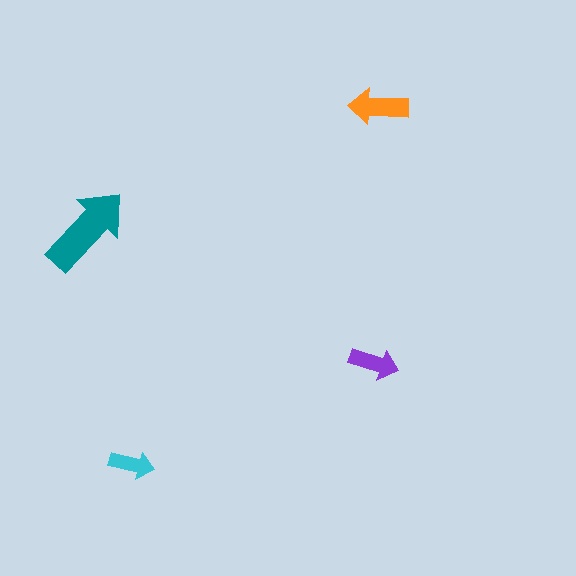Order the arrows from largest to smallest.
the teal one, the orange one, the purple one, the cyan one.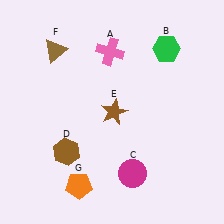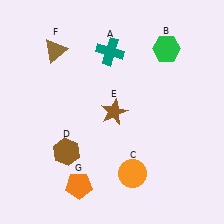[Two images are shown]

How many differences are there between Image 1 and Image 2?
There are 2 differences between the two images.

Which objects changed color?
A changed from pink to teal. C changed from magenta to orange.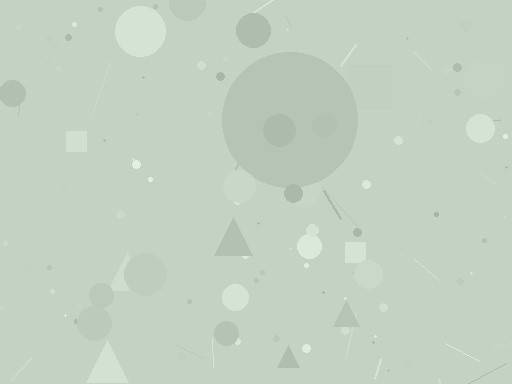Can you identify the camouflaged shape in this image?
The camouflaged shape is a circle.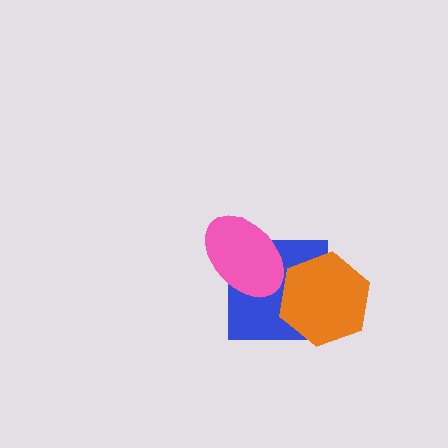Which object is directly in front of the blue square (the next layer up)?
The orange hexagon is directly in front of the blue square.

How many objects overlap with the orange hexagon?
1 object overlaps with the orange hexagon.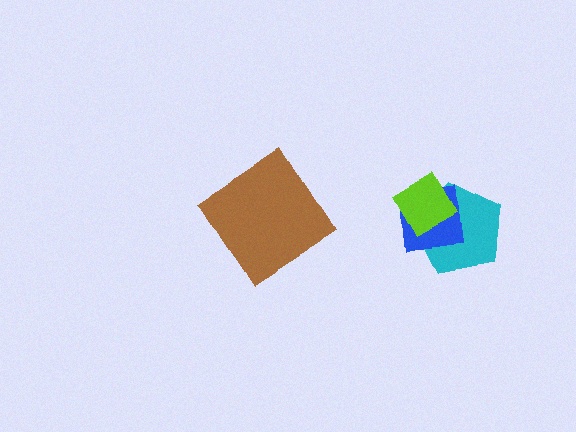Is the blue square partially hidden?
Yes, it is partially covered by another shape.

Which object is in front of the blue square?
The lime diamond is in front of the blue square.